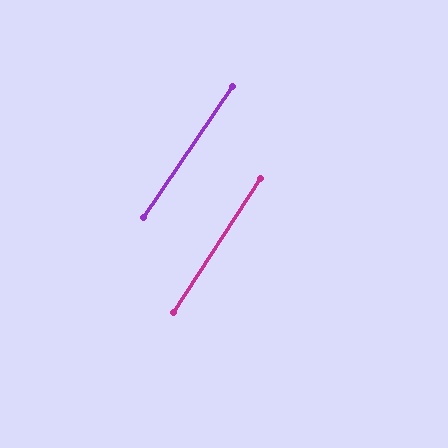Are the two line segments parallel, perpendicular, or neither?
Parallel — their directions differ by only 1.1°.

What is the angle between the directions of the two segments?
Approximately 1 degree.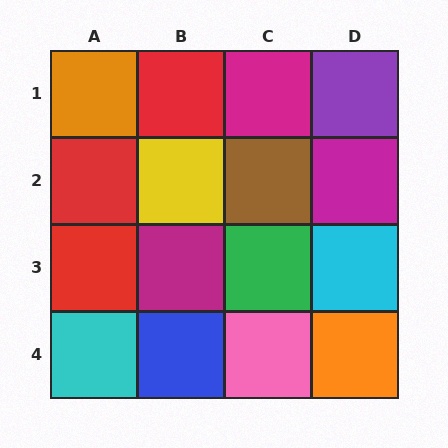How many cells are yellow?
1 cell is yellow.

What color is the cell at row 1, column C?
Magenta.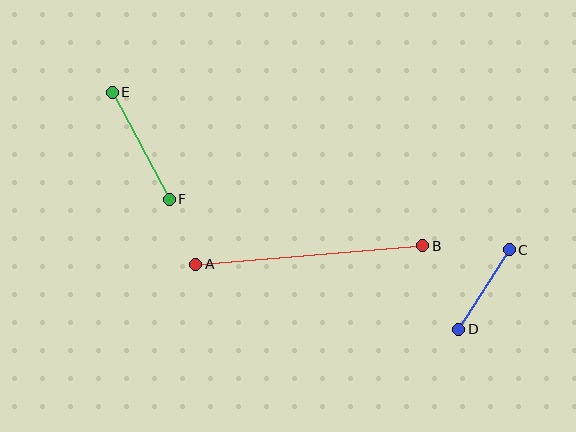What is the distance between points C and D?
The distance is approximately 94 pixels.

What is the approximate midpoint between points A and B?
The midpoint is at approximately (309, 255) pixels.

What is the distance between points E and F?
The distance is approximately 121 pixels.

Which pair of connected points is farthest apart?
Points A and B are farthest apart.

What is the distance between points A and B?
The distance is approximately 228 pixels.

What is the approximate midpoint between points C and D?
The midpoint is at approximately (484, 290) pixels.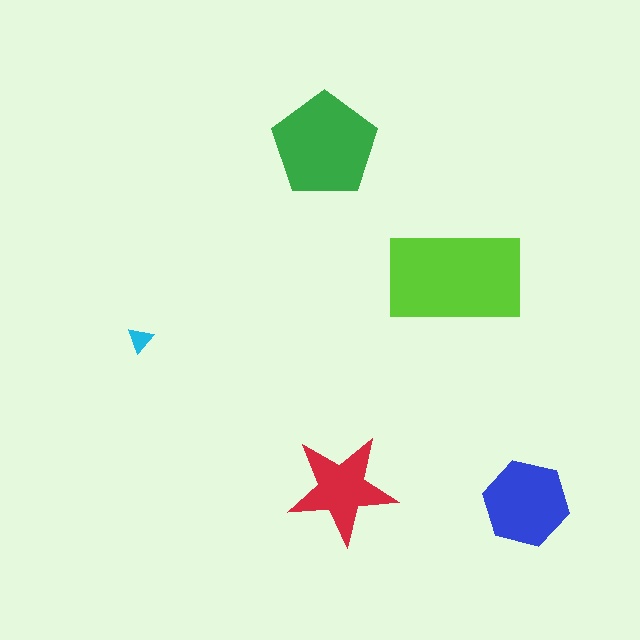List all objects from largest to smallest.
The lime rectangle, the green pentagon, the blue hexagon, the red star, the cyan triangle.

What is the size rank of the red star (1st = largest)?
4th.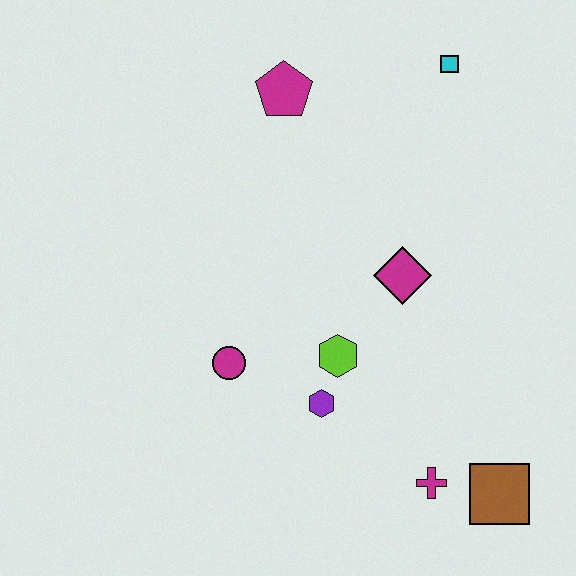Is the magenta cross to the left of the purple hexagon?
No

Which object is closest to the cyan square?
The magenta pentagon is closest to the cyan square.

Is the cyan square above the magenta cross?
Yes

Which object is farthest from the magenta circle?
The cyan square is farthest from the magenta circle.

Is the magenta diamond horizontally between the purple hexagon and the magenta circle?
No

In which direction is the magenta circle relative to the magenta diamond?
The magenta circle is to the left of the magenta diamond.